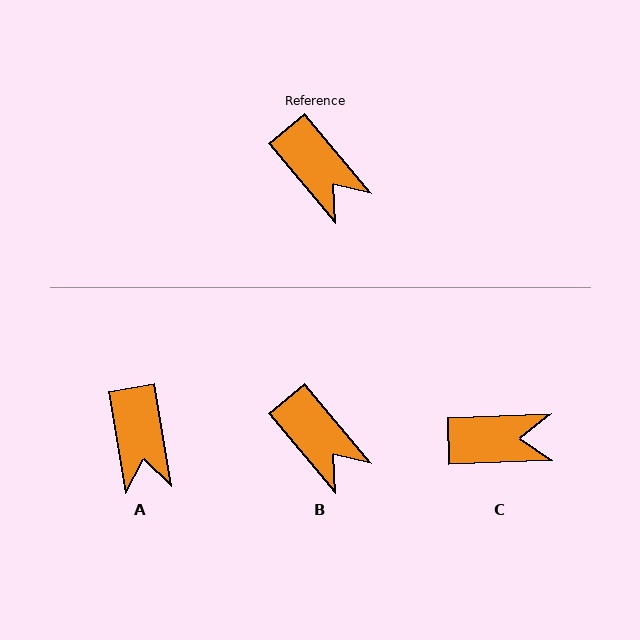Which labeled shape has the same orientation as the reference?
B.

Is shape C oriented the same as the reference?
No, it is off by about 52 degrees.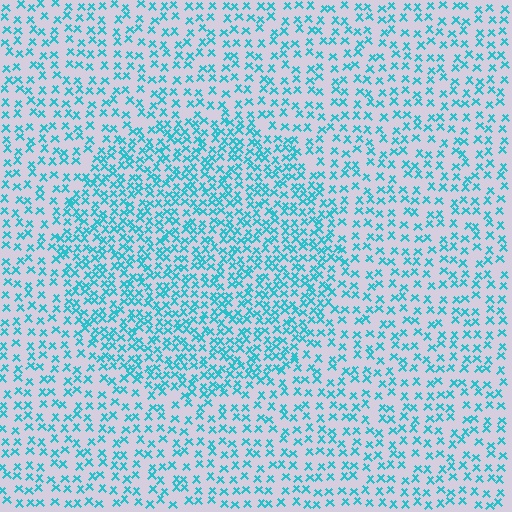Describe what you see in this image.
The image contains small cyan elements arranged at two different densities. A circle-shaped region is visible where the elements are more densely packed than the surrounding area.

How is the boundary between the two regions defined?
The boundary is defined by a change in element density (approximately 1.8x ratio). All elements are the same color, size, and shape.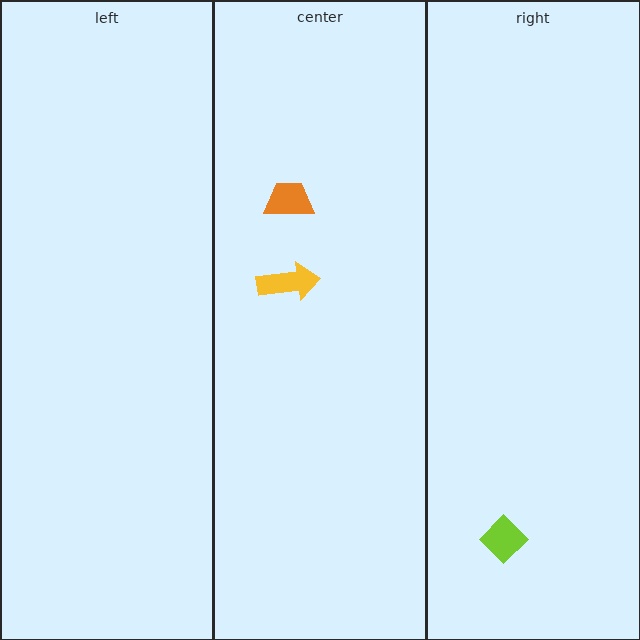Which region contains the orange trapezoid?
The center region.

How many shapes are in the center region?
2.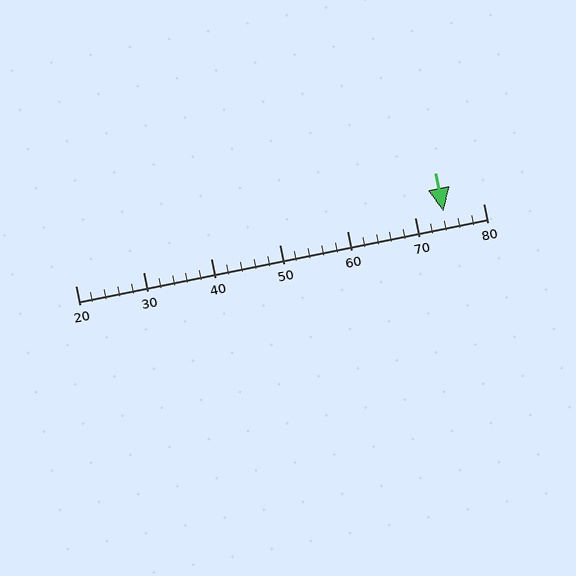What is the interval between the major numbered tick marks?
The major tick marks are spaced 10 units apart.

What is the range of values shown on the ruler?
The ruler shows values from 20 to 80.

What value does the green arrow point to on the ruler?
The green arrow points to approximately 74.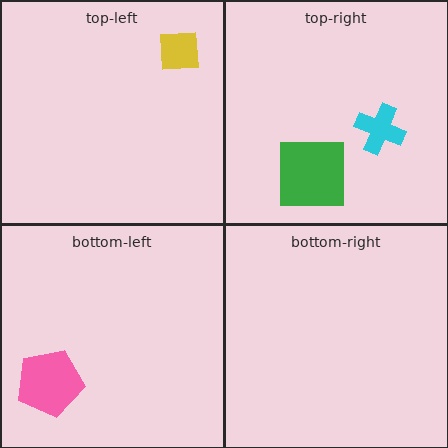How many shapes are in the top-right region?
2.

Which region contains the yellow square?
The top-left region.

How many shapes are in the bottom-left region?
1.